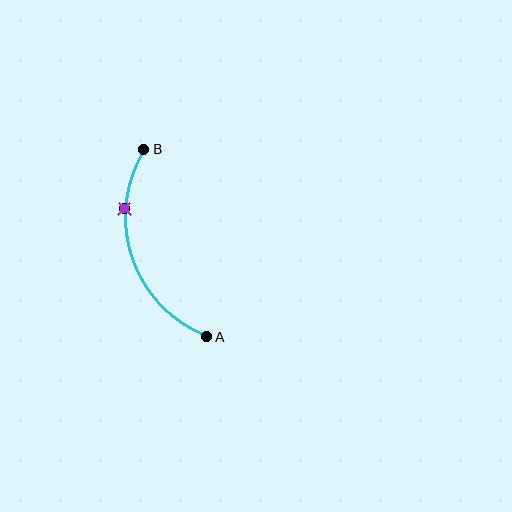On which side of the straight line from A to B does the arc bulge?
The arc bulges to the left of the straight line connecting A and B.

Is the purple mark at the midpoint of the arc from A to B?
No. The purple mark lies on the arc but is closer to endpoint B. The arc midpoint would be at the point on the curve equidistant along the arc from both A and B.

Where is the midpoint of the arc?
The arc midpoint is the point on the curve farthest from the straight line joining A and B. It sits to the left of that line.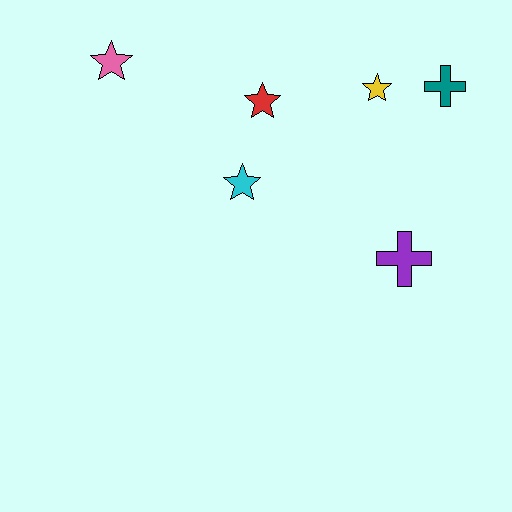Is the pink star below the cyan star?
No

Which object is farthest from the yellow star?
The pink star is farthest from the yellow star.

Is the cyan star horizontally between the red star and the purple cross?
No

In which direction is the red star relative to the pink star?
The red star is to the right of the pink star.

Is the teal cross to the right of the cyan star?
Yes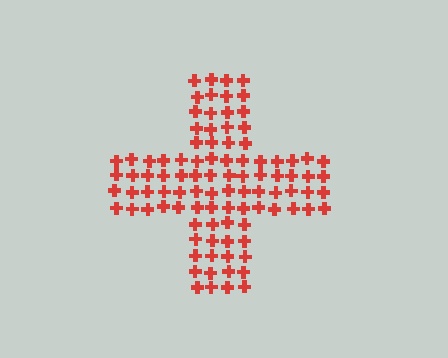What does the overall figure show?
The overall figure shows a cross.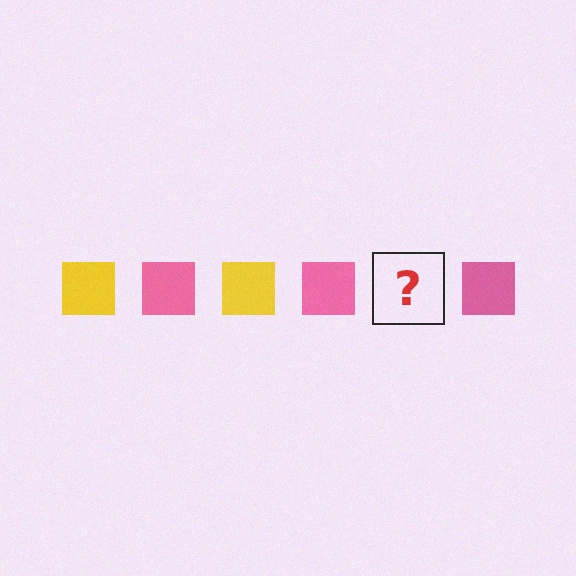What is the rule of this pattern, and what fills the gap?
The rule is that the pattern cycles through yellow, pink squares. The gap should be filled with a yellow square.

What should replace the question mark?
The question mark should be replaced with a yellow square.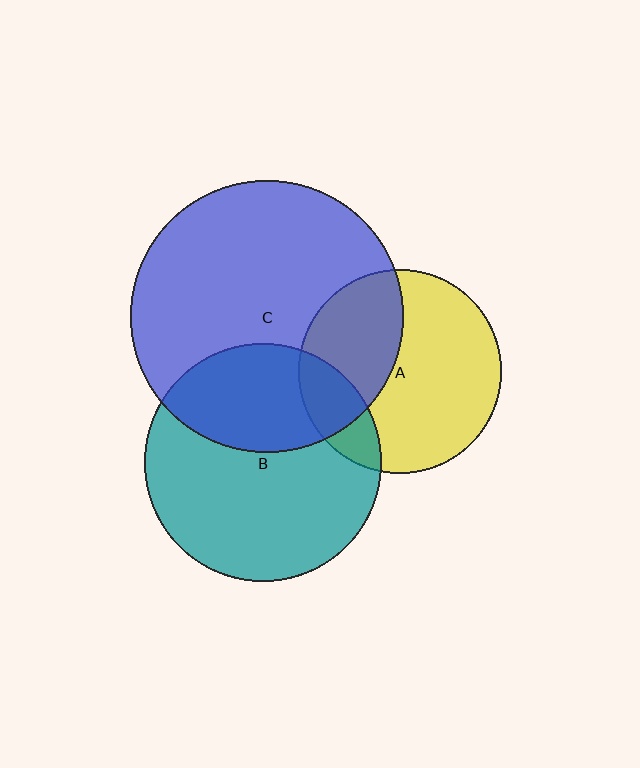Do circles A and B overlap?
Yes.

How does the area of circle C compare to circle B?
Approximately 1.3 times.